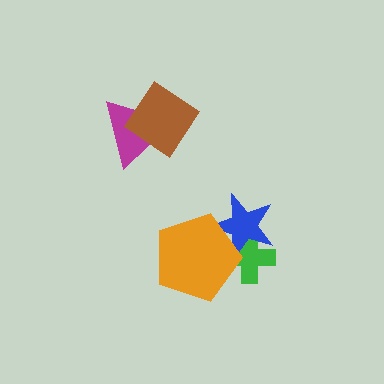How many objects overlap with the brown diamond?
1 object overlaps with the brown diamond.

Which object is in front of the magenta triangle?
The brown diamond is in front of the magenta triangle.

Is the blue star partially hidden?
Yes, it is partially covered by another shape.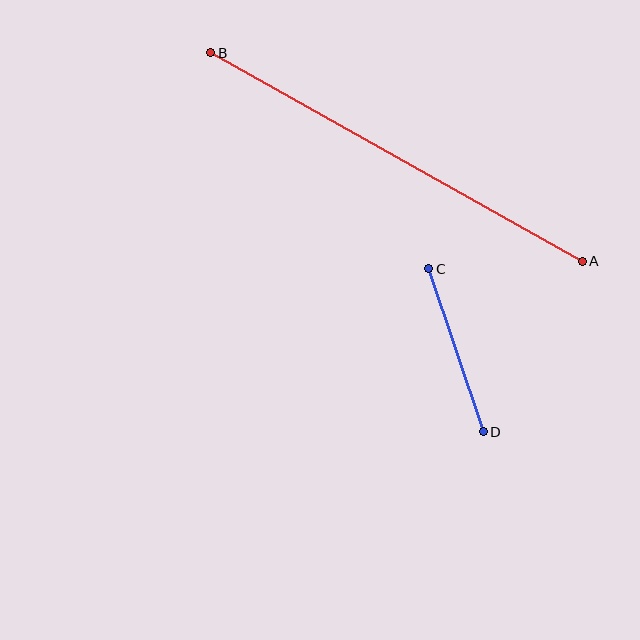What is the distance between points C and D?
The distance is approximately 172 pixels.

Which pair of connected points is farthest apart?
Points A and B are farthest apart.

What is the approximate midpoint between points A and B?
The midpoint is at approximately (397, 157) pixels.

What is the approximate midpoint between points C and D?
The midpoint is at approximately (456, 350) pixels.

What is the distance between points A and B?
The distance is approximately 426 pixels.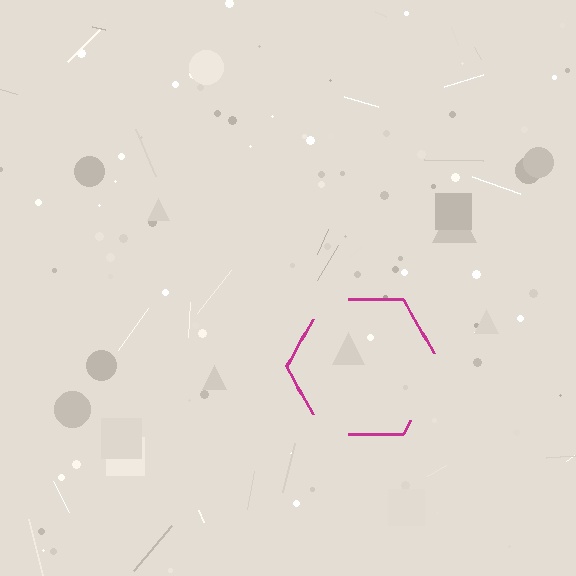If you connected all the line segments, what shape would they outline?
They would outline a hexagon.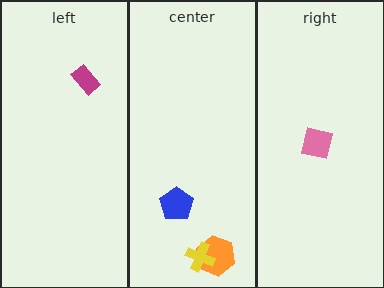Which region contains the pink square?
The right region.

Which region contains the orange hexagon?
The center region.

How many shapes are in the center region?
3.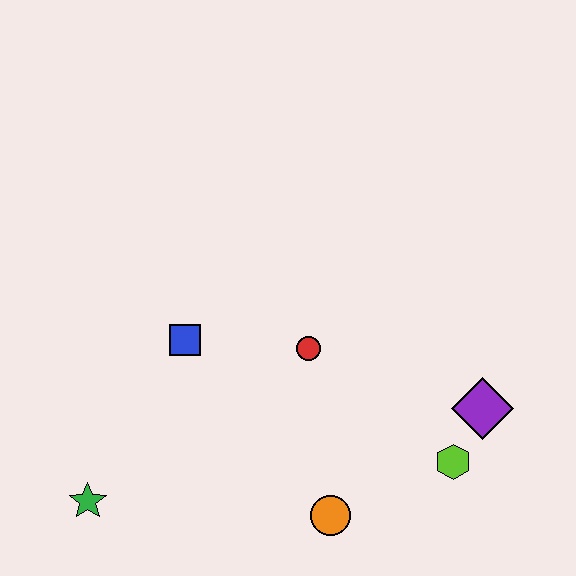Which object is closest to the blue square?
The red circle is closest to the blue square.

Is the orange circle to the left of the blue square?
No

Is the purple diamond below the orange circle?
No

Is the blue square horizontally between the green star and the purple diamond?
Yes